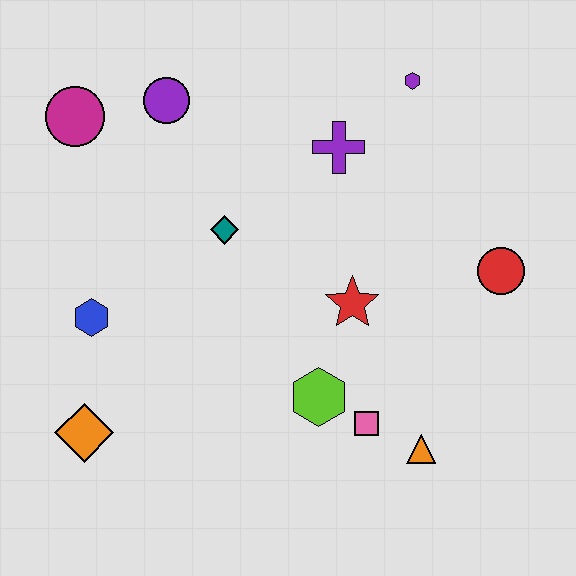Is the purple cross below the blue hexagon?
No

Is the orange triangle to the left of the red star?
No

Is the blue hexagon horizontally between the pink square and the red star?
No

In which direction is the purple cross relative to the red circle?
The purple cross is to the left of the red circle.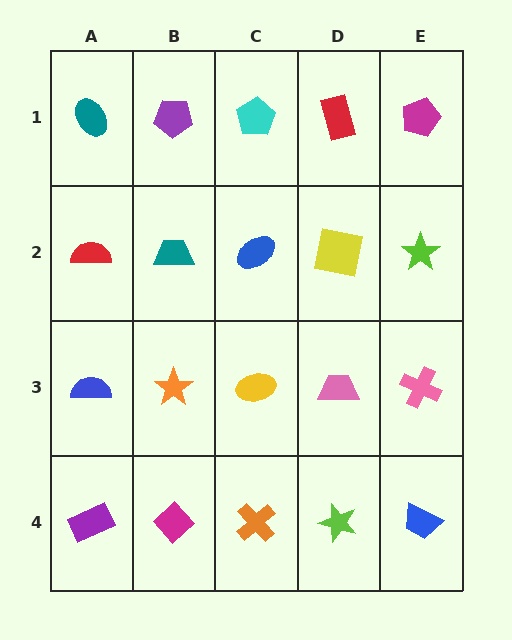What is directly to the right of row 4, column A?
A magenta diamond.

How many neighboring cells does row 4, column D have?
3.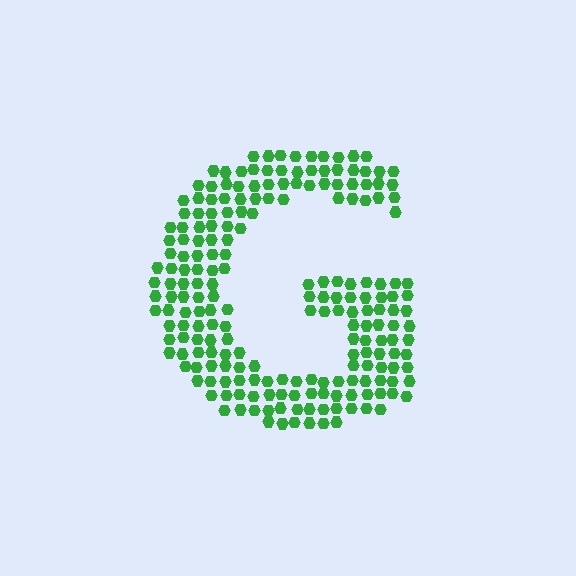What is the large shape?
The large shape is the letter G.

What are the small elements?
The small elements are hexagons.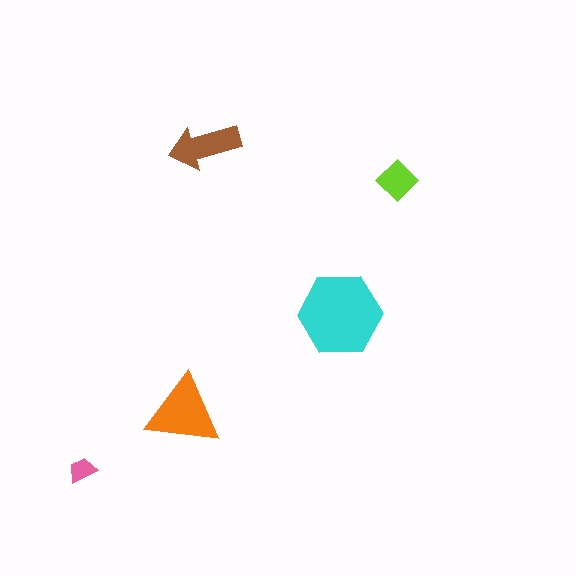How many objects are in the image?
There are 5 objects in the image.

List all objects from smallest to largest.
The pink trapezoid, the lime diamond, the brown arrow, the orange triangle, the cyan hexagon.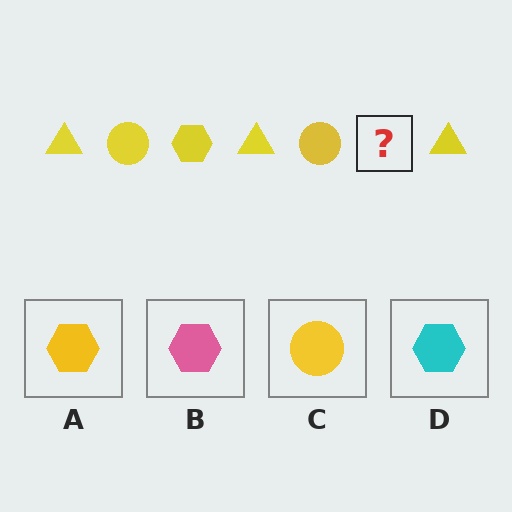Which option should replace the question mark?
Option A.